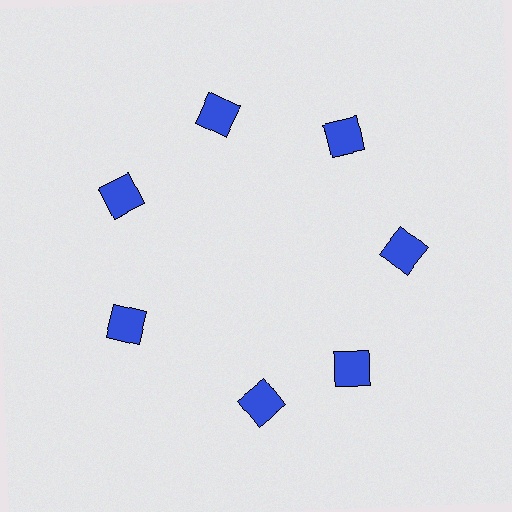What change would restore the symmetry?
The symmetry would be restored by rotating it back into even spacing with its neighbors so that all 7 squares sit at equal angles and equal distance from the center.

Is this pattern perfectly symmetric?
No. The 7 blue squares are arranged in a ring, but one element near the 6 o'clock position is rotated out of alignment along the ring, breaking the 7-fold rotational symmetry.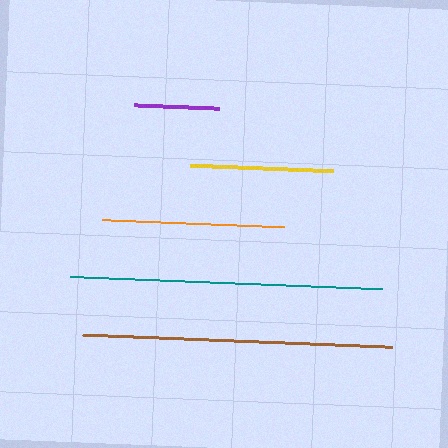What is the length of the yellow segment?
The yellow segment is approximately 143 pixels long.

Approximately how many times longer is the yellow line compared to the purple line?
The yellow line is approximately 1.7 times the length of the purple line.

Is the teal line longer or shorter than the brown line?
The teal line is longer than the brown line.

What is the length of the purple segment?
The purple segment is approximately 85 pixels long.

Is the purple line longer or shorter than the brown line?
The brown line is longer than the purple line.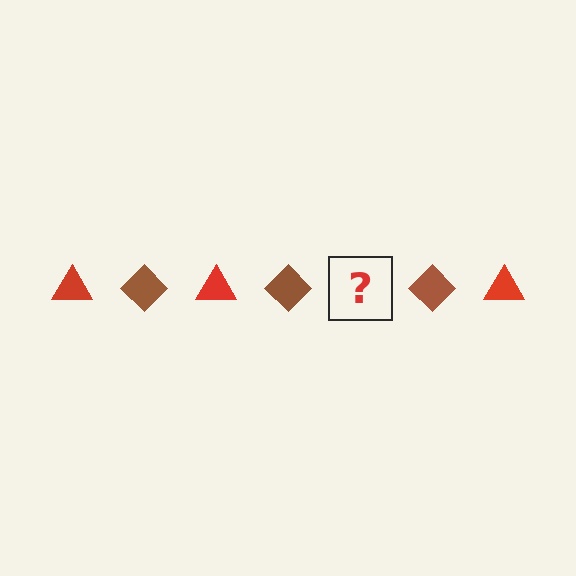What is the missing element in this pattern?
The missing element is a red triangle.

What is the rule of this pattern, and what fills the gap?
The rule is that the pattern alternates between red triangle and brown diamond. The gap should be filled with a red triangle.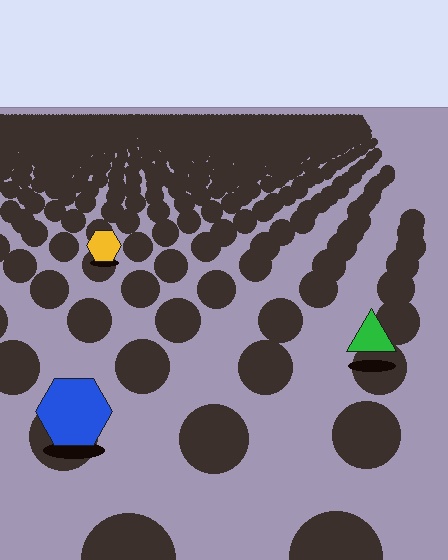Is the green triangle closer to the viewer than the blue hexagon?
No. The blue hexagon is closer — you can tell from the texture gradient: the ground texture is coarser near it.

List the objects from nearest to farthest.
From nearest to farthest: the blue hexagon, the green triangle, the yellow hexagon.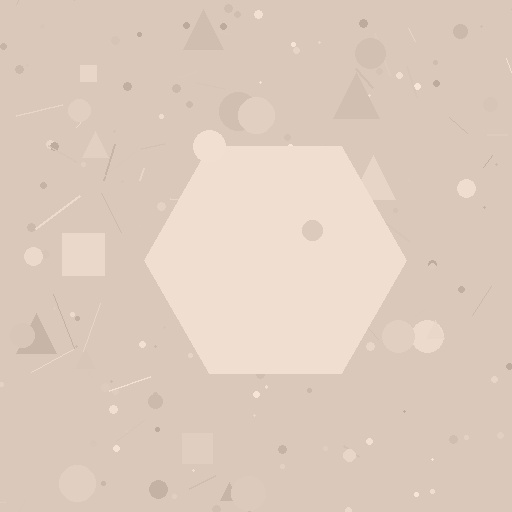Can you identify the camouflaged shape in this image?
The camouflaged shape is a hexagon.